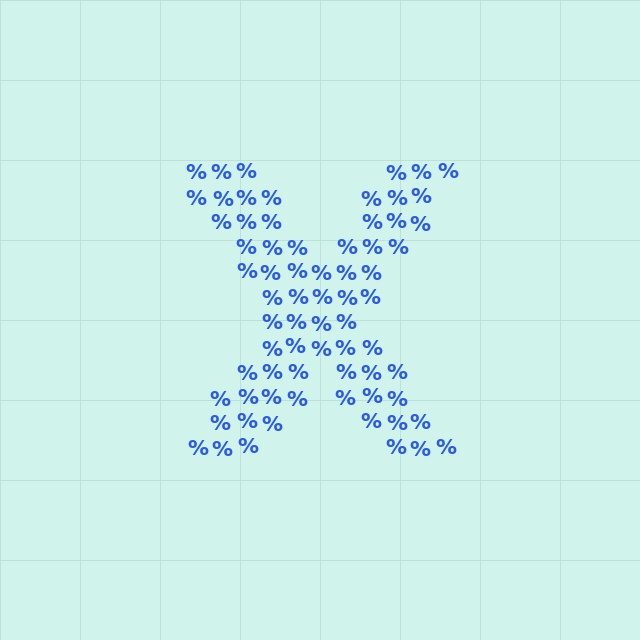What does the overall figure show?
The overall figure shows the letter X.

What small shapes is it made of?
It is made of small percent signs.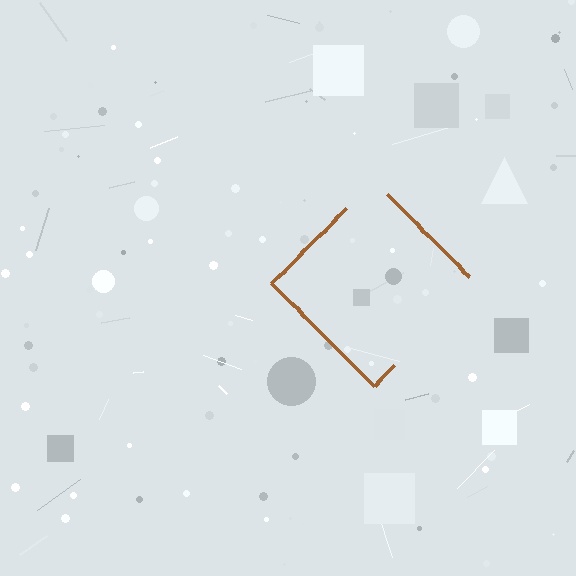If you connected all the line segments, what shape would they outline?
They would outline a diamond.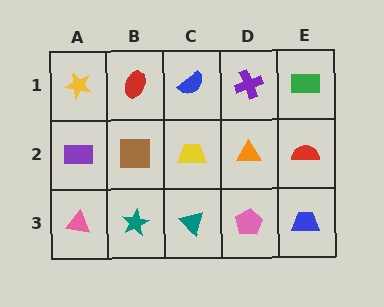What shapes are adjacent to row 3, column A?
A purple rectangle (row 2, column A), a teal star (row 3, column B).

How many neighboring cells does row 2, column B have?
4.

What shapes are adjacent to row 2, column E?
A green rectangle (row 1, column E), a blue trapezoid (row 3, column E), an orange triangle (row 2, column D).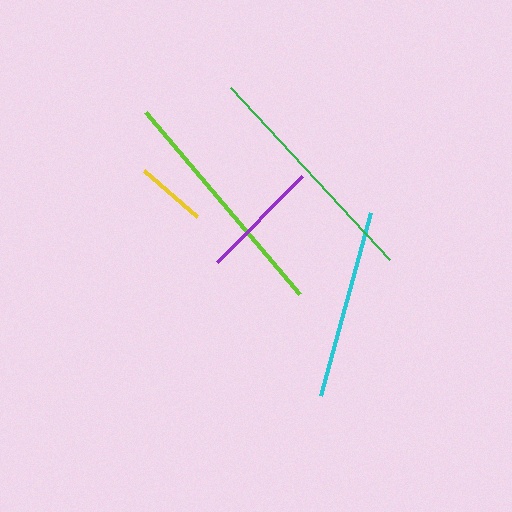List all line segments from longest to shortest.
From longest to shortest: lime, green, cyan, purple, yellow.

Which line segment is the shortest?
The yellow line is the shortest at approximately 70 pixels.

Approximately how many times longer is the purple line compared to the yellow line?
The purple line is approximately 1.7 times the length of the yellow line.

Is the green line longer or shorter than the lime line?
The lime line is longer than the green line.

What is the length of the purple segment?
The purple segment is approximately 121 pixels long.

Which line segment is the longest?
The lime line is the longest at approximately 238 pixels.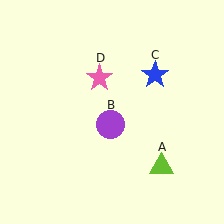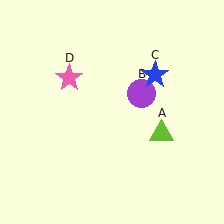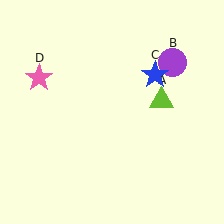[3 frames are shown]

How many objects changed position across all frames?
3 objects changed position: lime triangle (object A), purple circle (object B), pink star (object D).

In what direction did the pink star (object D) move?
The pink star (object D) moved left.